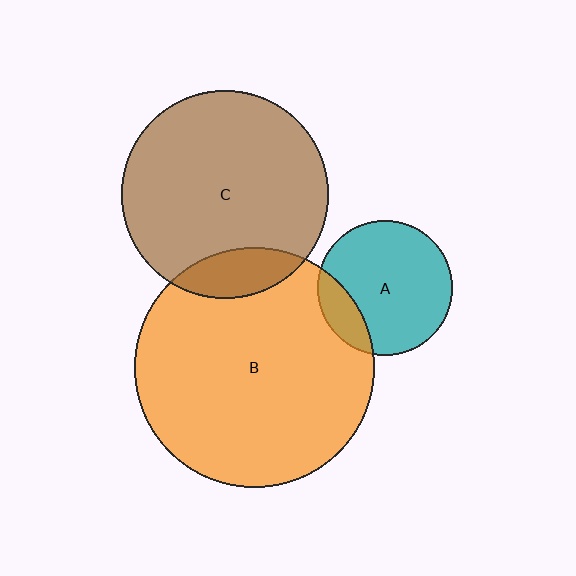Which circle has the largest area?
Circle B (orange).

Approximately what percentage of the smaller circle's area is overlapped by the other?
Approximately 15%.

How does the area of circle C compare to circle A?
Approximately 2.4 times.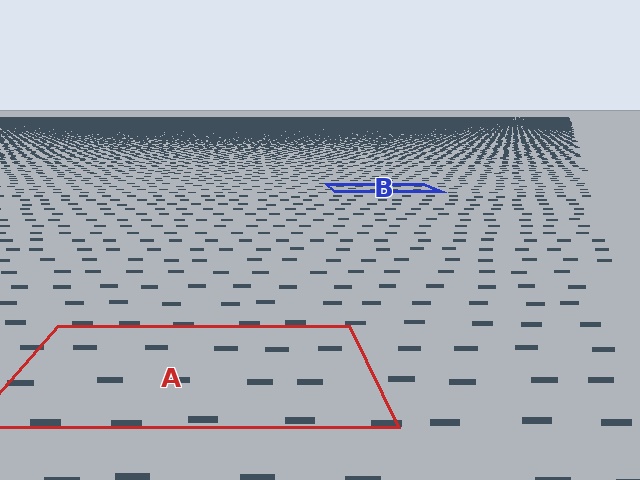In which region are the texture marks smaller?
The texture marks are smaller in region B, because it is farther away.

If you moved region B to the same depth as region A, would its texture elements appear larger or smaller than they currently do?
They would appear larger. At a closer depth, the same texture elements are projected at a bigger on-screen size.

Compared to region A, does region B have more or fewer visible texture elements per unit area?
Region B has more texture elements per unit area — they are packed more densely because it is farther away.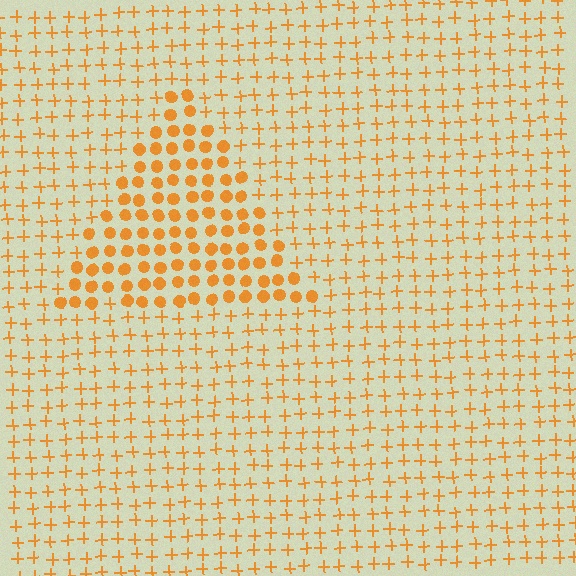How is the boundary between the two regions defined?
The boundary is defined by a change in element shape: circles inside vs. plus signs outside. All elements share the same color and spacing.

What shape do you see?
I see a triangle.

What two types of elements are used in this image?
The image uses circles inside the triangle region and plus signs outside it.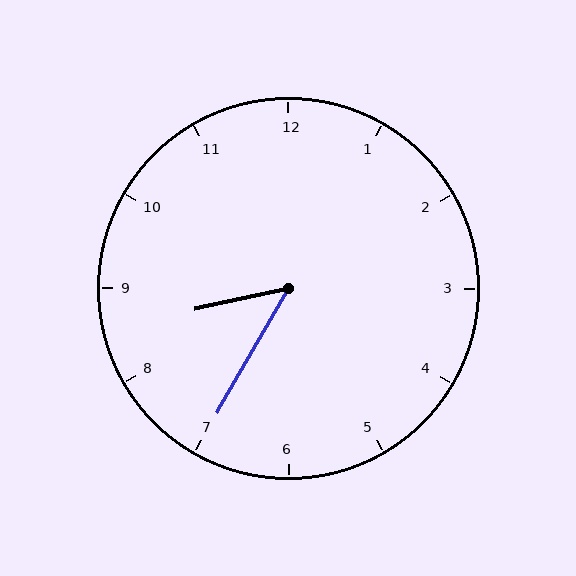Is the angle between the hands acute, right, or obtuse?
It is acute.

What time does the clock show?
8:35.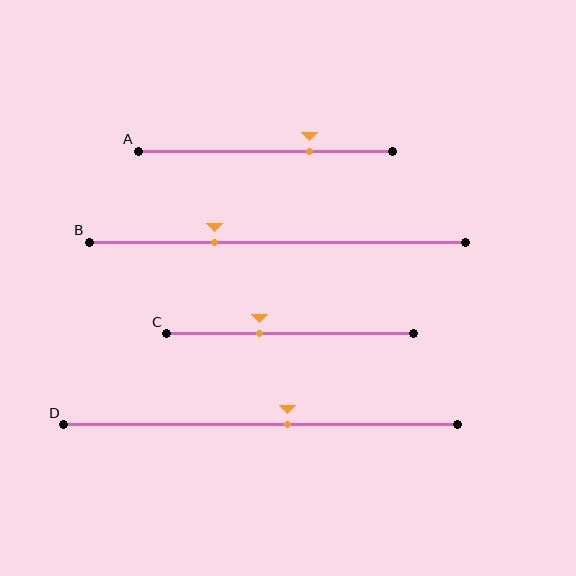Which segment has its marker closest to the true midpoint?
Segment D has its marker closest to the true midpoint.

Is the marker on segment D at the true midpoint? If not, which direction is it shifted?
No, the marker on segment D is shifted to the right by about 7% of the segment length.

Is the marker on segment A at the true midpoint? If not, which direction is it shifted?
No, the marker on segment A is shifted to the right by about 17% of the segment length.